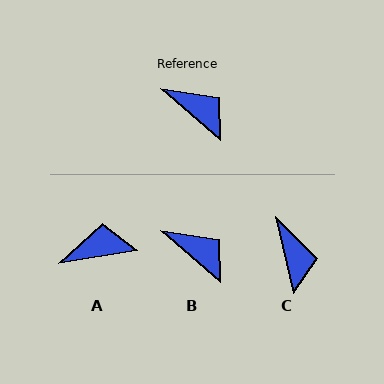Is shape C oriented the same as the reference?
No, it is off by about 36 degrees.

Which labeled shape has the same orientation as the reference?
B.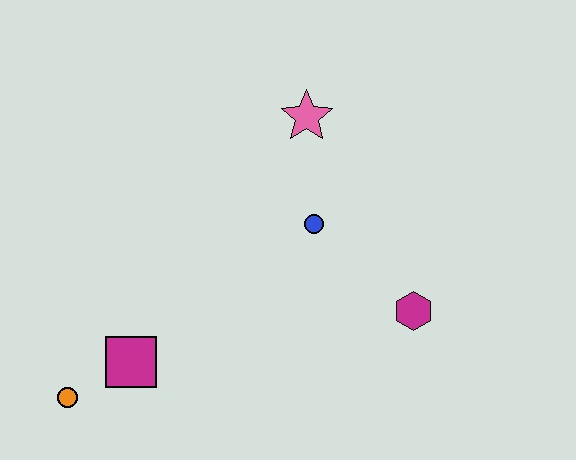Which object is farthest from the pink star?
The orange circle is farthest from the pink star.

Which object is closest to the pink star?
The blue circle is closest to the pink star.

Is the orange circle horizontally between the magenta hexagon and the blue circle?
No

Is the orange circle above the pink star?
No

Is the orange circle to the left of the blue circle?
Yes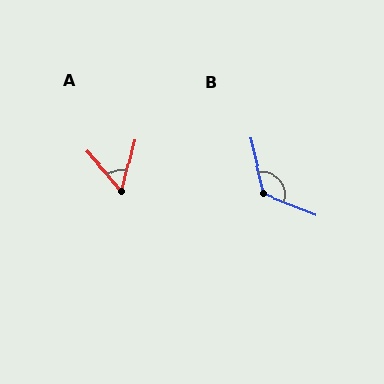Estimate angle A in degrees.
Approximately 56 degrees.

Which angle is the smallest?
A, at approximately 56 degrees.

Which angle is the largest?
B, at approximately 125 degrees.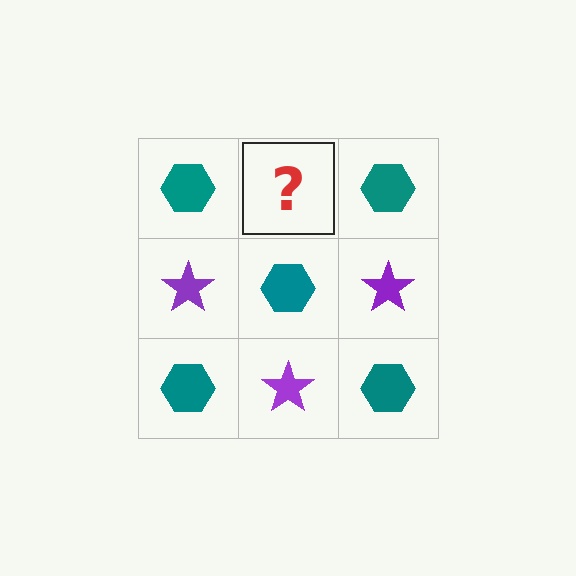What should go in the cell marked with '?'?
The missing cell should contain a purple star.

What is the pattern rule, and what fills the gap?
The rule is that it alternates teal hexagon and purple star in a checkerboard pattern. The gap should be filled with a purple star.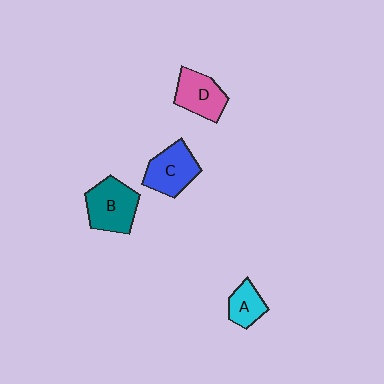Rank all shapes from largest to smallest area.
From largest to smallest: B (teal), C (blue), D (pink), A (cyan).